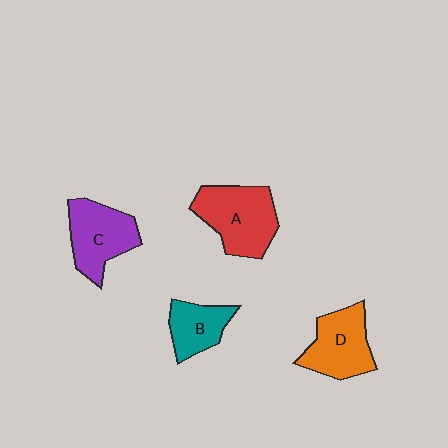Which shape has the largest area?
Shape A (red).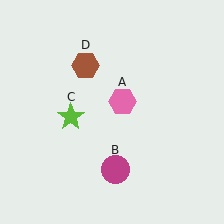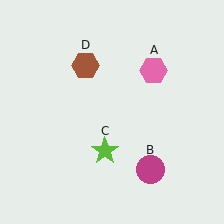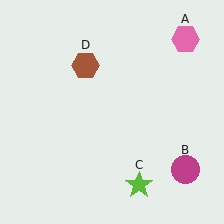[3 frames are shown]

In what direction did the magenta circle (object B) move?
The magenta circle (object B) moved right.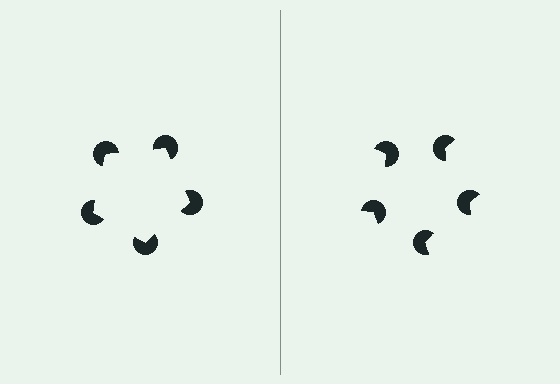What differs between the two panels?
The pac-man discs are positioned identically on both sides; only the wedge orientations differ. On the left they align to a pentagon; on the right they are misaligned.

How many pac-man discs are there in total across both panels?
10 — 5 on each side.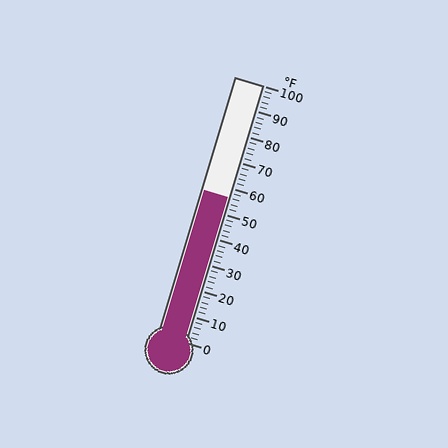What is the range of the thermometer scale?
The thermometer scale ranges from 0°F to 100°F.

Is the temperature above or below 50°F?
The temperature is above 50°F.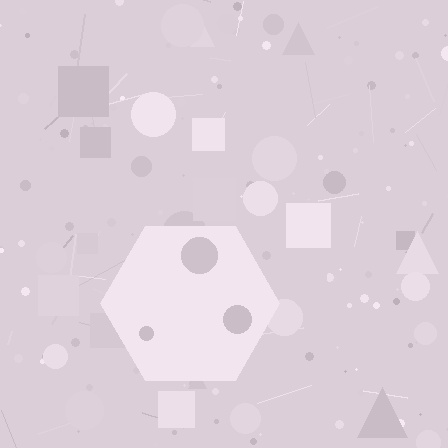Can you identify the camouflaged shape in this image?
The camouflaged shape is a hexagon.